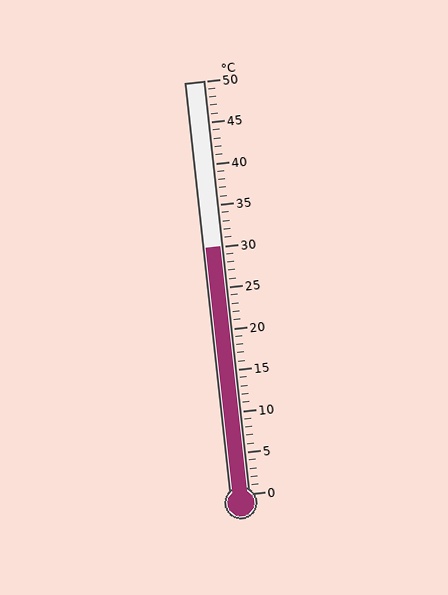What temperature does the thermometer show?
The thermometer shows approximately 30°C.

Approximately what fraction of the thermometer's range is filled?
The thermometer is filled to approximately 60% of its range.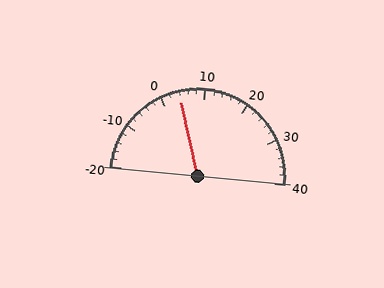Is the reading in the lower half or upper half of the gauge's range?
The reading is in the lower half of the range (-20 to 40).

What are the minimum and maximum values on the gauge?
The gauge ranges from -20 to 40.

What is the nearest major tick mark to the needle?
The nearest major tick mark is 0.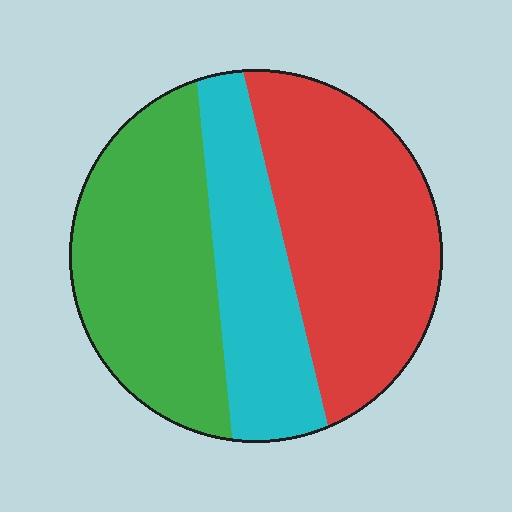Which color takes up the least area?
Cyan, at roughly 25%.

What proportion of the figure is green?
Green covers around 35% of the figure.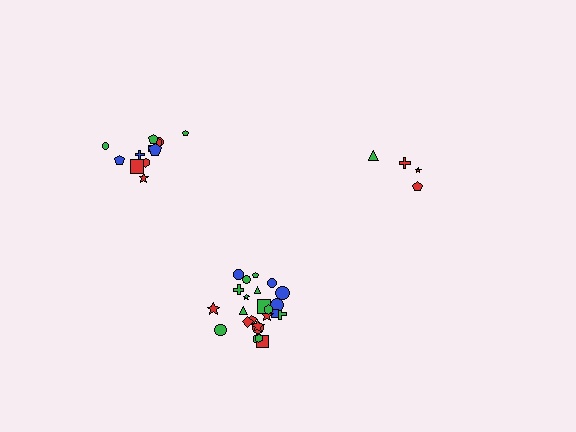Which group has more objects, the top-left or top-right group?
The top-left group.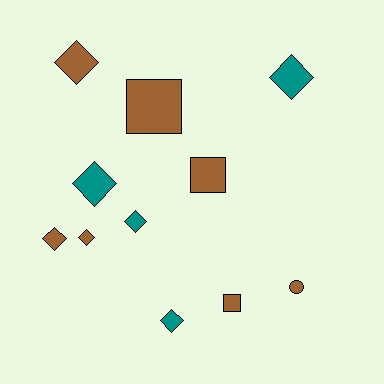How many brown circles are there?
There is 1 brown circle.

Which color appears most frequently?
Brown, with 7 objects.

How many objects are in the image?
There are 11 objects.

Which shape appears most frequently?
Diamond, with 7 objects.